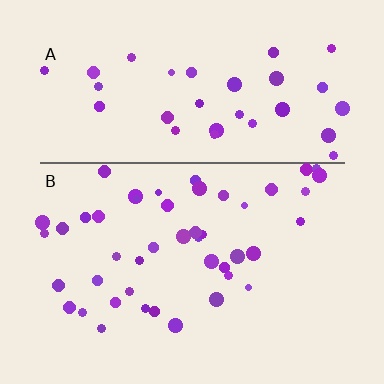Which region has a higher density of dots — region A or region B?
B (the bottom).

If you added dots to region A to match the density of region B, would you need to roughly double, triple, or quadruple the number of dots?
Approximately double.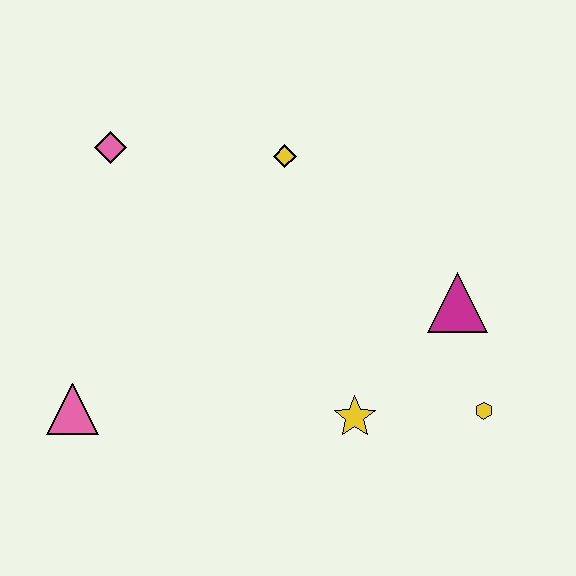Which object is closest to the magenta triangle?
The yellow hexagon is closest to the magenta triangle.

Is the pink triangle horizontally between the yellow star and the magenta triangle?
No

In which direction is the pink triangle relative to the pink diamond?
The pink triangle is below the pink diamond.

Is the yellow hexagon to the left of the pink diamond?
No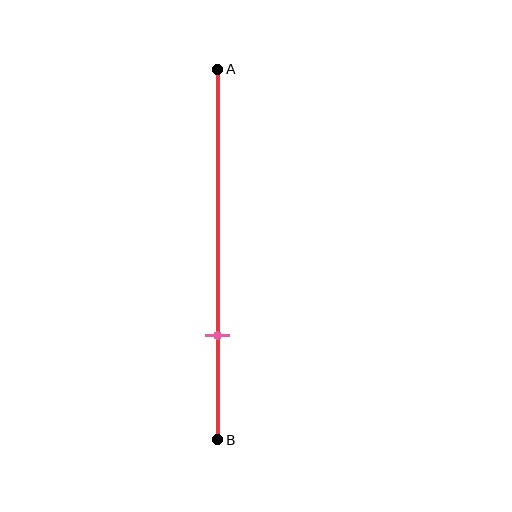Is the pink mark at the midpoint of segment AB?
No, the mark is at about 70% from A, not at the 50% midpoint.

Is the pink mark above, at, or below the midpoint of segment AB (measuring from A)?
The pink mark is below the midpoint of segment AB.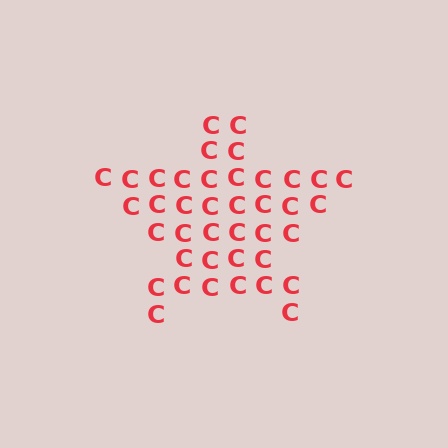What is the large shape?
The large shape is a star.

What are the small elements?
The small elements are letter C's.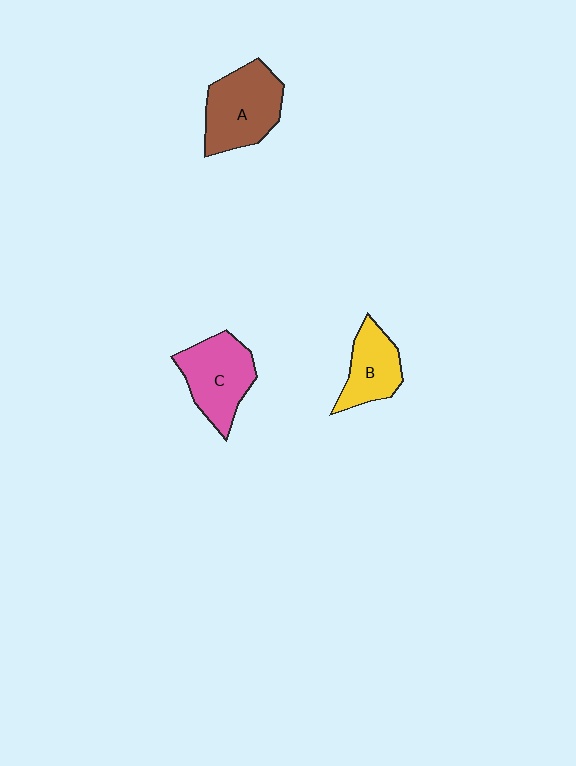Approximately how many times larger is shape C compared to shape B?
Approximately 1.3 times.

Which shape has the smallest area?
Shape B (yellow).